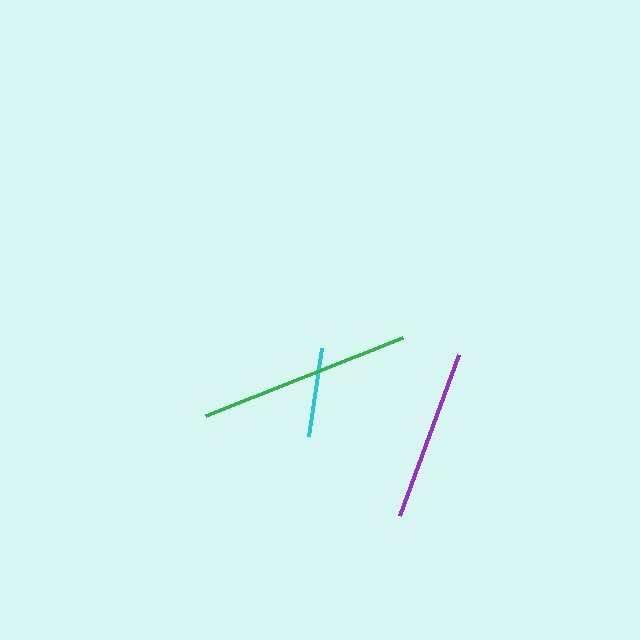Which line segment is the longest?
The green line is the longest at approximately 212 pixels.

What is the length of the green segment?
The green segment is approximately 212 pixels long.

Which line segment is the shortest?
The cyan line is the shortest at approximately 89 pixels.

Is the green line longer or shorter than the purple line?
The green line is longer than the purple line.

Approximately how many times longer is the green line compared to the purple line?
The green line is approximately 1.2 times the length of the purple line.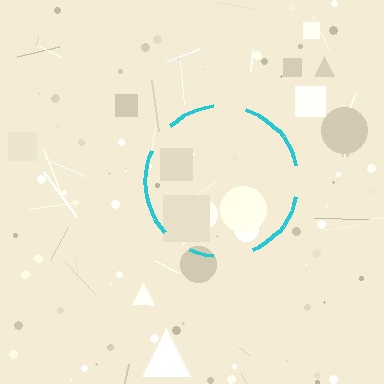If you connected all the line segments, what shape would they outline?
They would outline a circle.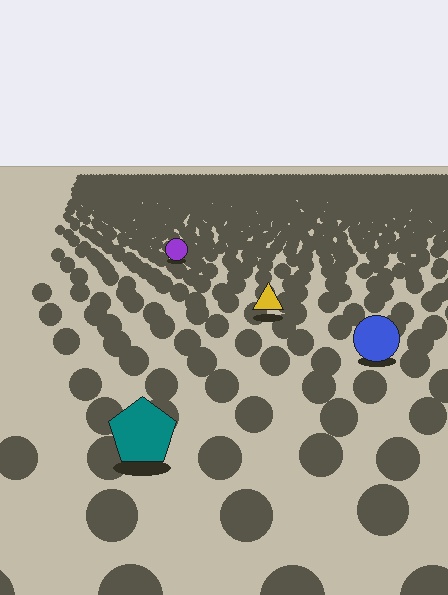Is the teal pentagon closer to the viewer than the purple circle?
Yes. The teal pentagon is closer — you can tell from the texture gradient: the ground texture is coarser near it.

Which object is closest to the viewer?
The teal pentagon is closest. The texture marks near it are larger and more spread out.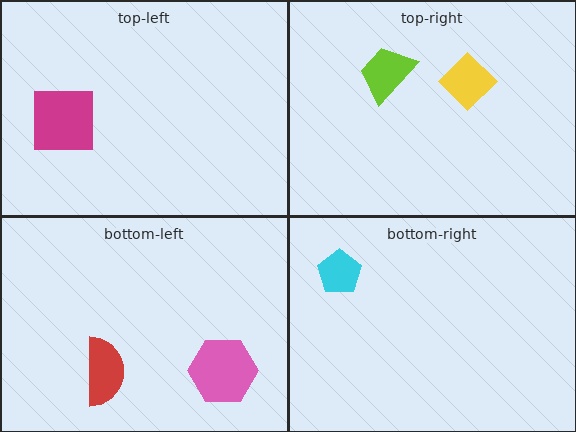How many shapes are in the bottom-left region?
2.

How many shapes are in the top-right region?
2.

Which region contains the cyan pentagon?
The bottom-right region.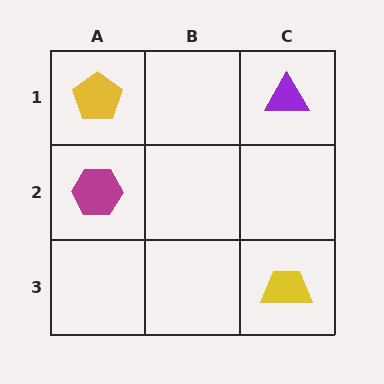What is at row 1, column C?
A purple triangle.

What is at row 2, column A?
A magenta hexagon.